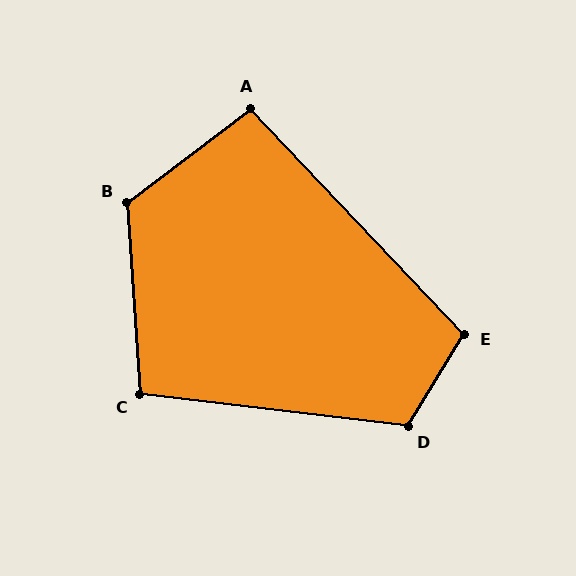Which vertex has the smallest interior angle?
A, at approximately 97 degrees.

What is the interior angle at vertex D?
Approximately 115 degrees (obtuse).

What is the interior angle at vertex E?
Approximately 105 degrees (obtuse).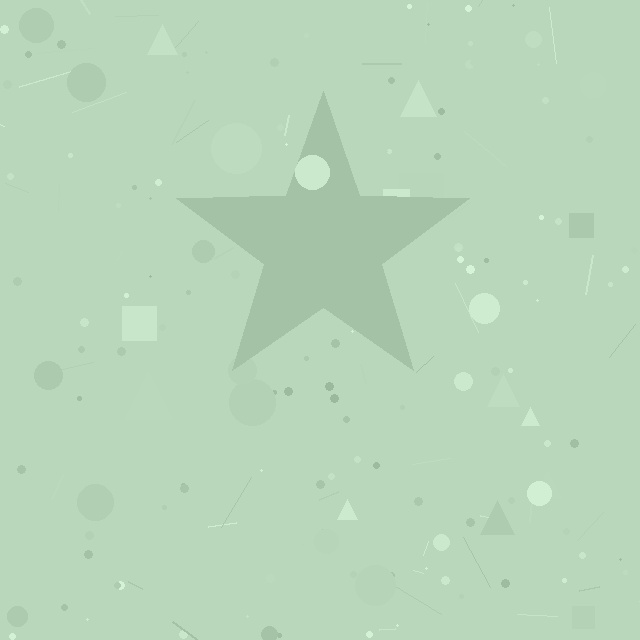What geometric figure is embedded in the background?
A star is embedded in the background.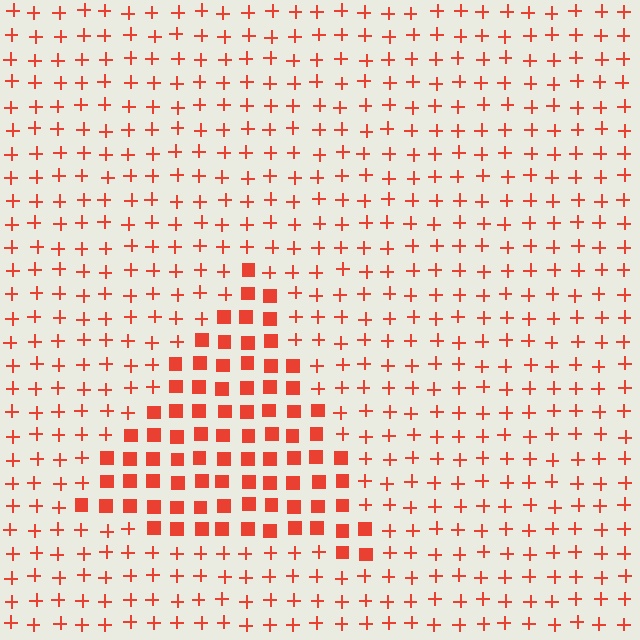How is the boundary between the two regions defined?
The boundary is defined by a change in element shape: squares inside vs. plus signs outside. All elements share the same color and spacing.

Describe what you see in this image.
The image is filled with small red elements arranged in a uniform grid. A triangle-shaped region contains squares, while the surrounding area contains plus signs. The boundary is defined purely by the change in element shape.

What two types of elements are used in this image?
The image uses squares inside the triangle region and plus signs outside it.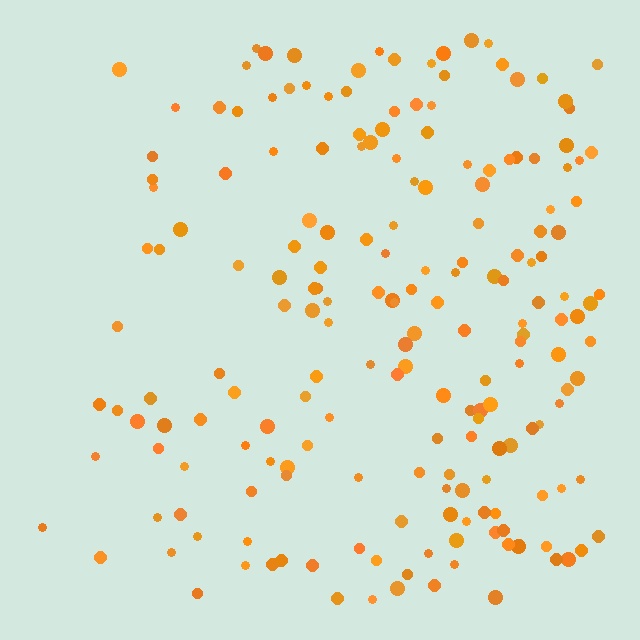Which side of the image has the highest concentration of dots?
The right.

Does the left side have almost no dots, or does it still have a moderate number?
Still a moderate number, just noticeably fewer than the right.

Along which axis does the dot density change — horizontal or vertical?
Horizontal.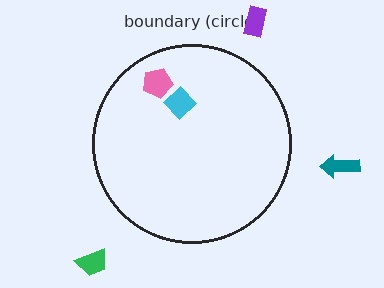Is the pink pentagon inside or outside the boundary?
Inside.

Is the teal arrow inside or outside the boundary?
Outside.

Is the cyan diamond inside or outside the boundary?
Inside.